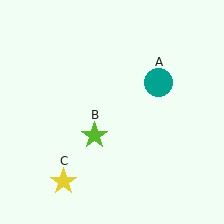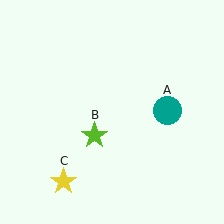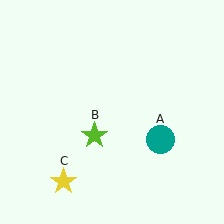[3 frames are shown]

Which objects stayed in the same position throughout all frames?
Lime star (object B) and yellow star (object C) remained stationary.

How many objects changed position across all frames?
1 object changed position: teal circle (object A).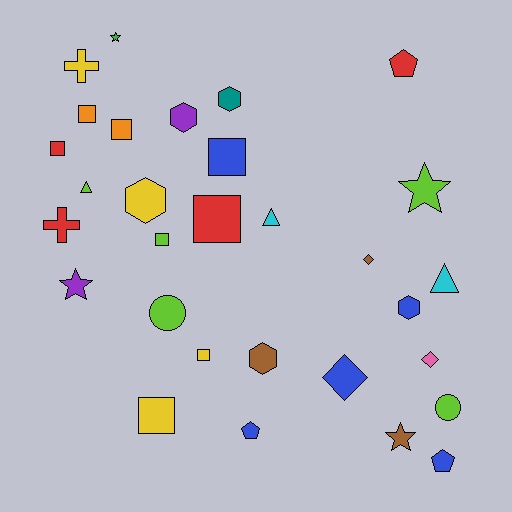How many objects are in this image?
There are 30 objects.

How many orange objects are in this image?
There are 2 orange objects.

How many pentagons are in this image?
There are 3 pentagons.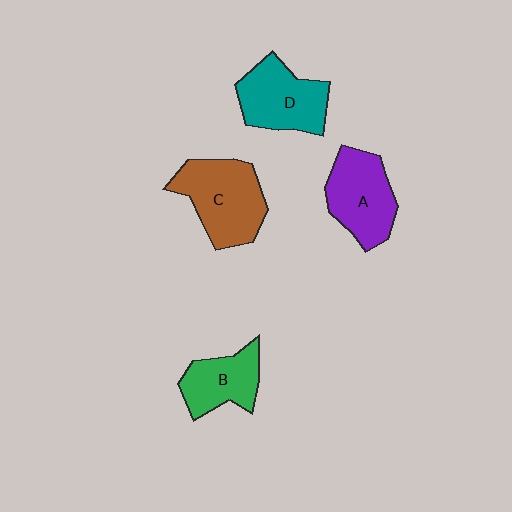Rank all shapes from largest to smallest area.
From largest to smallest: C (brown), D (teal), A (purple), B (green).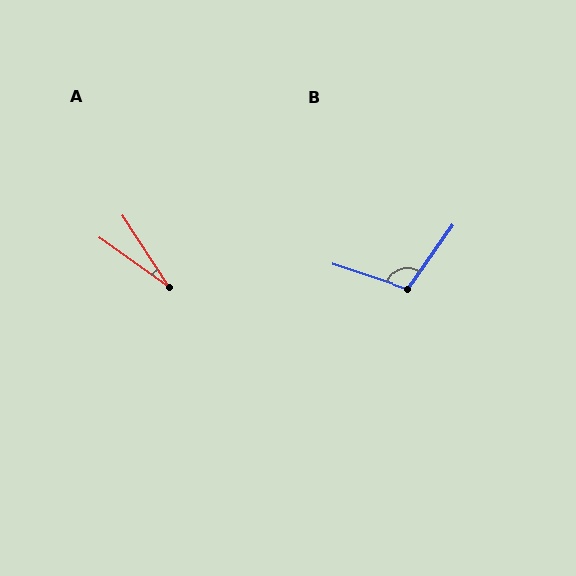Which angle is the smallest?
A, at approximately 22 degrees.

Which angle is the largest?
B, at approximately 108 degrees.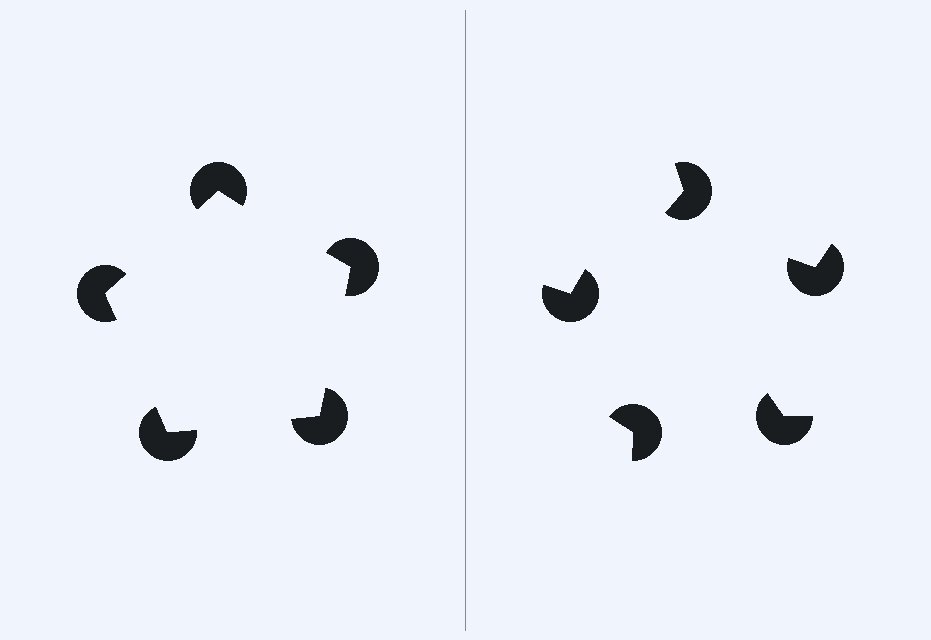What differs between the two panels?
The pac-man discs are positioned identically on both sides; only the wedge orientations differ. On the left they align to a pentagon; on the right they are misaligned.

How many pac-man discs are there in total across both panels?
10 — 5 on each side.